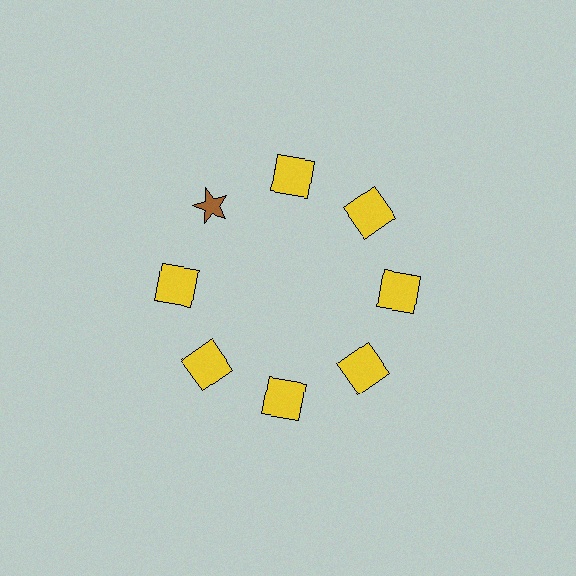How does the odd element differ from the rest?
It differs in both color (brown instead of yellow) and shape (star instead of square).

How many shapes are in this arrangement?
There are 8 shapes arranged in a ring pattern.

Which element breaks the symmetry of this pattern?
The brown star at roughly the 10 o'clock position breaks the symmetry. All other shapes are yellow squares.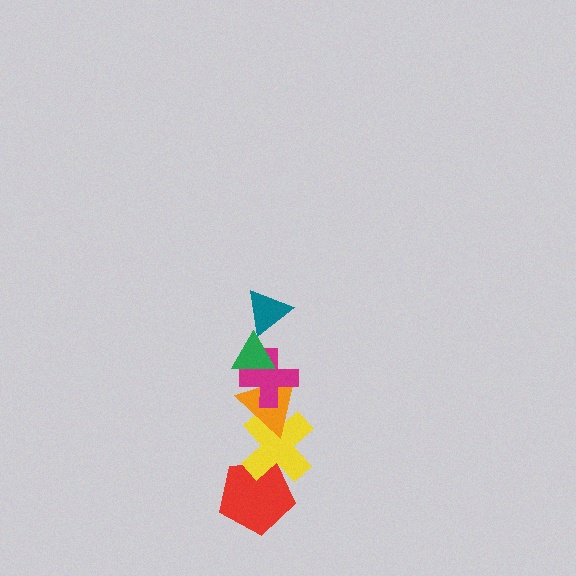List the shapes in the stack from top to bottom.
From top to bottom: the teal triangle, the green triangle, the magenta cross, the orange triangle, the yellow cross, the red pentagon.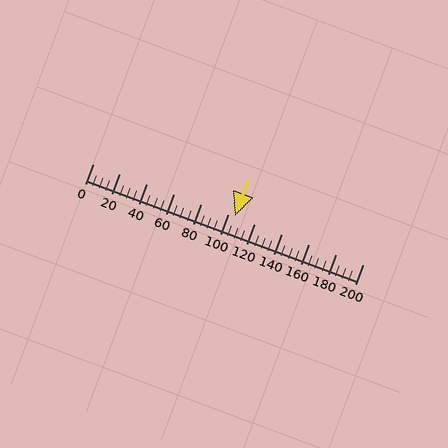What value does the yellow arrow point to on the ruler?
The yellow arrow points to approximately 105.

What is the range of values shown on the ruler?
The ruler shows values from 0 to 200.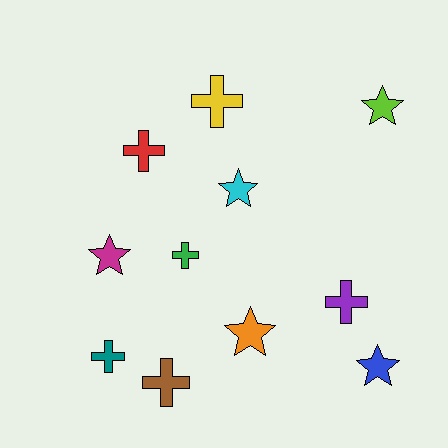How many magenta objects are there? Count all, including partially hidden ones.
There is 1 magenta object.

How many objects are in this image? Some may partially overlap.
There are 11 objects.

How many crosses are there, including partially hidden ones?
There are 6 crosses.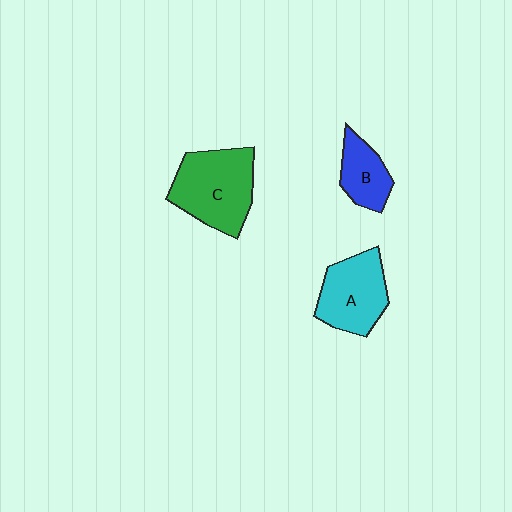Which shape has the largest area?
Shape C (green).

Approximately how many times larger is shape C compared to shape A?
Approximately 1.2 times.